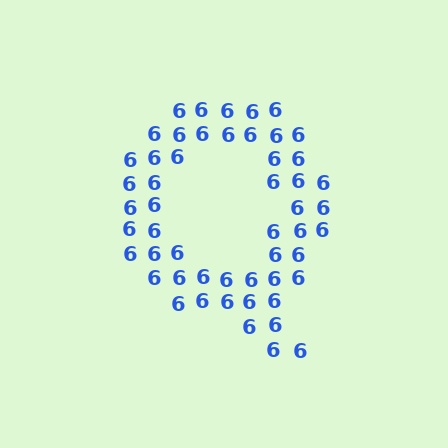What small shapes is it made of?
It is made of small digit 6's.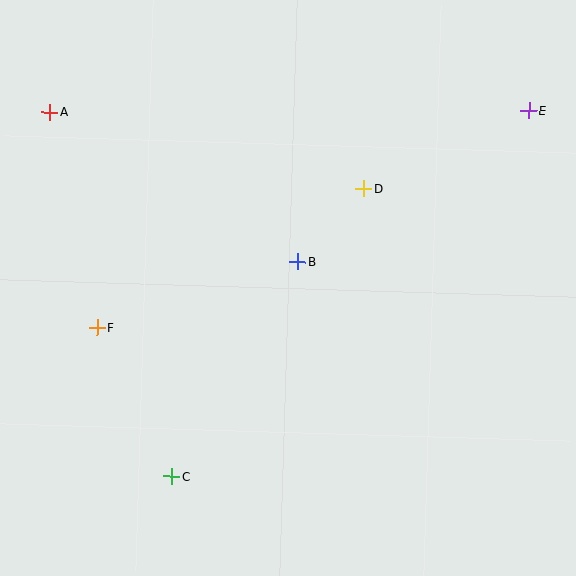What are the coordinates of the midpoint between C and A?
The midpoint between C and A is at (111, 294).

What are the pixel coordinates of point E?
Point E is at (529, 110).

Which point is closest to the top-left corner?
Point A is closest to the top-left corner.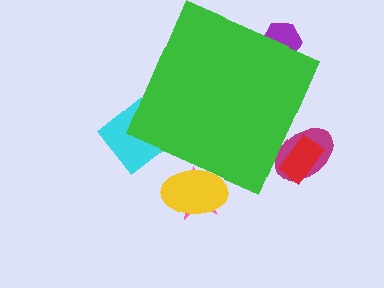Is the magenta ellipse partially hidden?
Yes, the magenta ellipse is partially hidden behind the green diamond.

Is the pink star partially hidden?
Yes, the pink star is partially hidden behind the green diamond.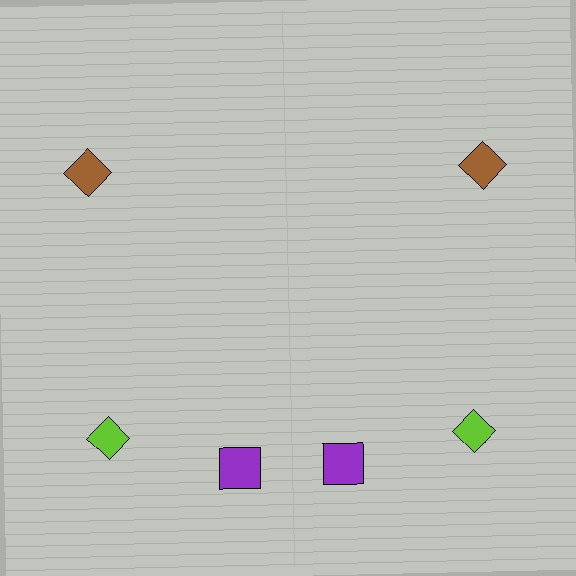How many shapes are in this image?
There are 6 shapes in this image.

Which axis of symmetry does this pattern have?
The pattern has a vertical axis of symmetry running through the center of the image.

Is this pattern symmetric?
Yes, this pattern has bilateral (reflection) symmetry.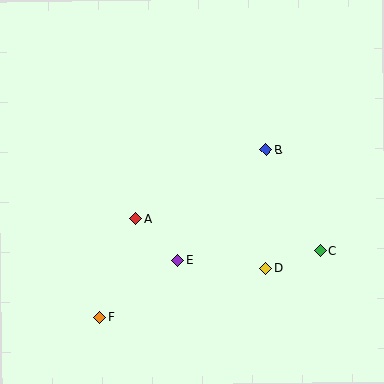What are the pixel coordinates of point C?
Point C is at (320, 251).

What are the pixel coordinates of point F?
Point F is at (100, 317).